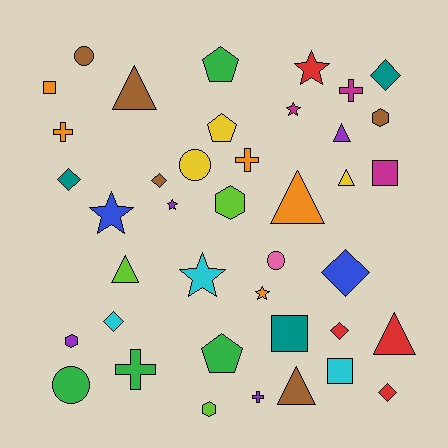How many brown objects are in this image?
There are 5 brown objects.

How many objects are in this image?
There are 40 objects.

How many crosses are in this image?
There are 5 crosses.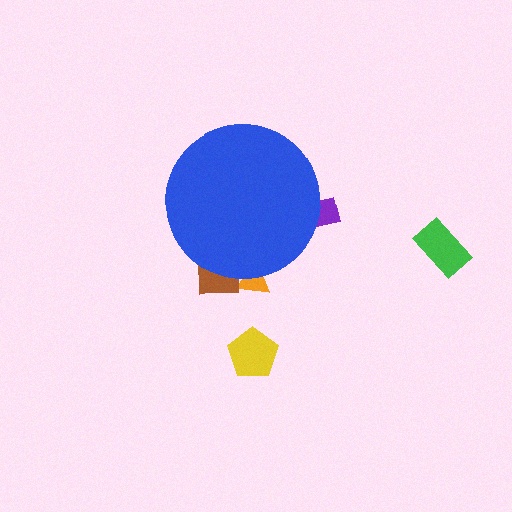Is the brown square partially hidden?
Yes, the brown square is partially hidden behind the blue circle.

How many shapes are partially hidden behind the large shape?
3 shapes are partially hidden.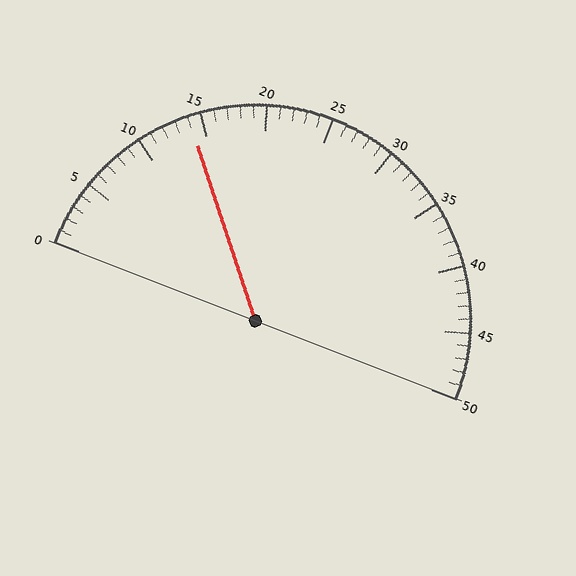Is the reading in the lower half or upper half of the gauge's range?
The reading is in the lower half of the range (0 to 50).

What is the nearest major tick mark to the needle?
The nearest major tick mark is 15.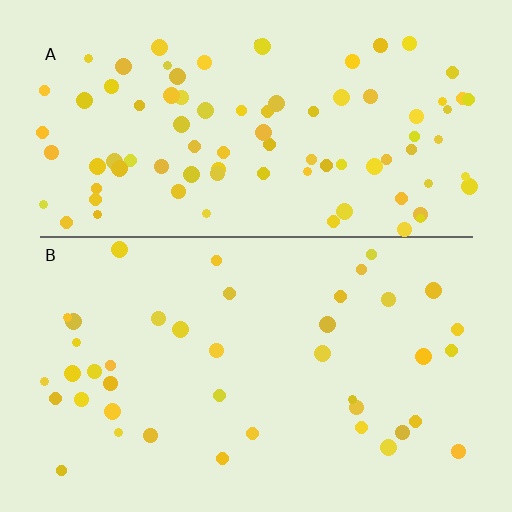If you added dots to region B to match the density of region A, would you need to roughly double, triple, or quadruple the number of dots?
Approximately double.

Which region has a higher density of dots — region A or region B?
A (the top).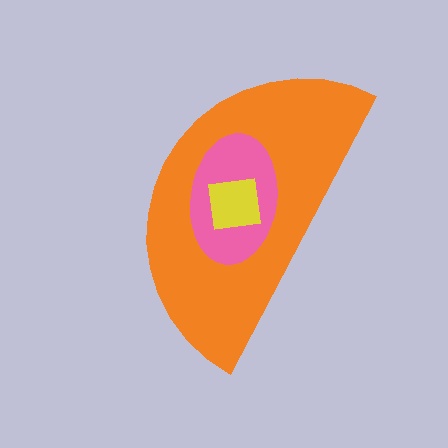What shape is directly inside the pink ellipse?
The yellow square.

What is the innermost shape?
The yellow square.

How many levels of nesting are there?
3.